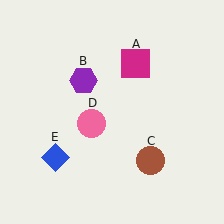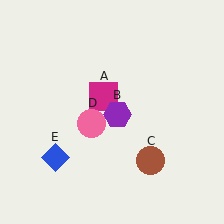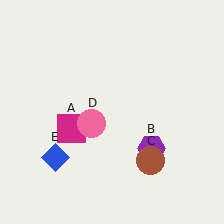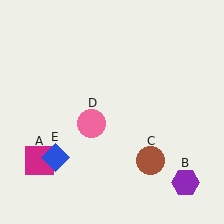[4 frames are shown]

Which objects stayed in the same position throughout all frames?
Brown circle (object C) and pink circle (object D) and blue diamond (object E) remained stationary.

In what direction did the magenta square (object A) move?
The magenta square (object A) moved down and to the left.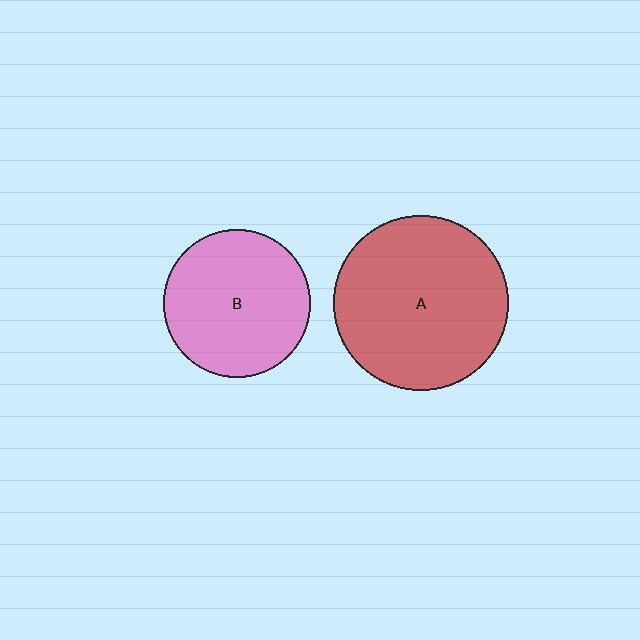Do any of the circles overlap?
No, none of the circles overlap.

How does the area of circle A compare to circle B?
Approximately 1.4 times.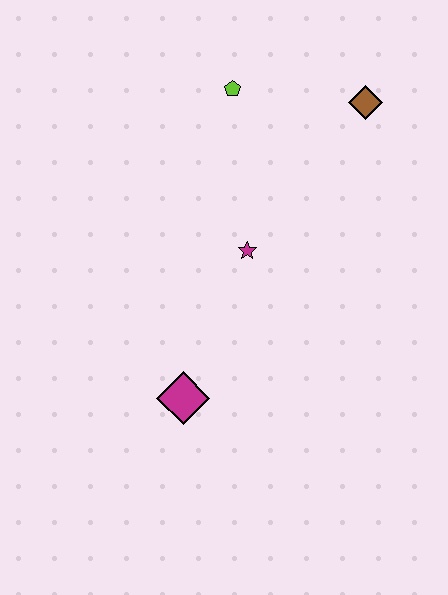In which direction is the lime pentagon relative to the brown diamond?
The lime pentagon is to the left of the brown diamond.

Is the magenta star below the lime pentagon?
Yes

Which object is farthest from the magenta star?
The brown diamond is farthest from the magenta star.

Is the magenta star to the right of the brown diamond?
No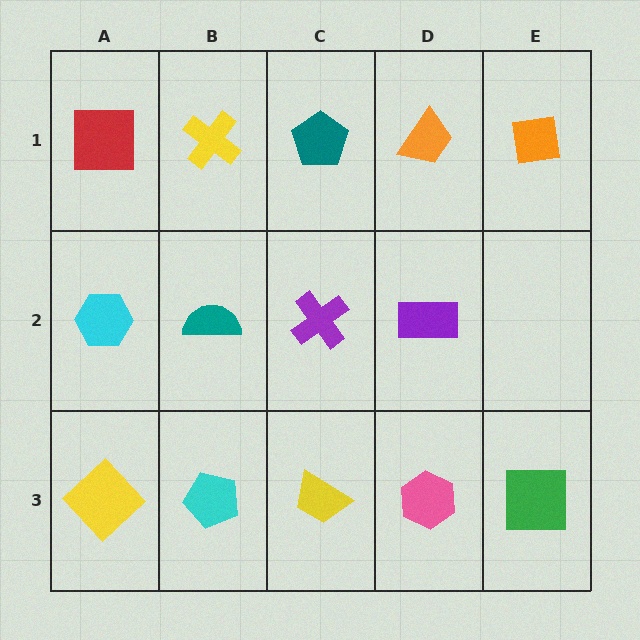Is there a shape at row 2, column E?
No, that cell is empty.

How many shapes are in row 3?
5 shapes.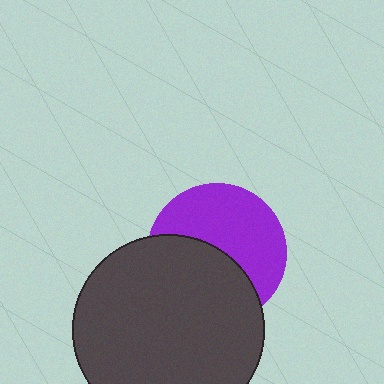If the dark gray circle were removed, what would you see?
You would see the complete purple circle.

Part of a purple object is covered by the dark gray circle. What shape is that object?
It is a circle.